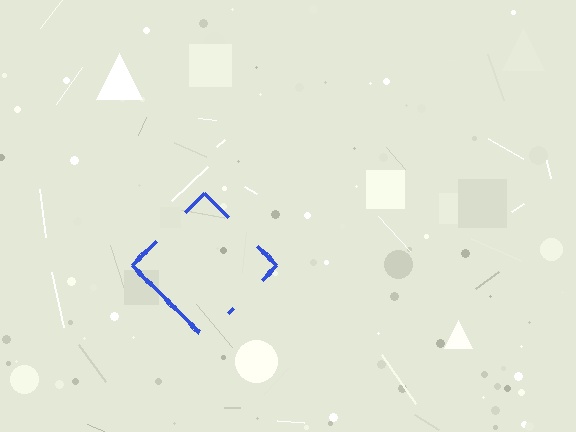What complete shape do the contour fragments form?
The contour fragments form a diamond.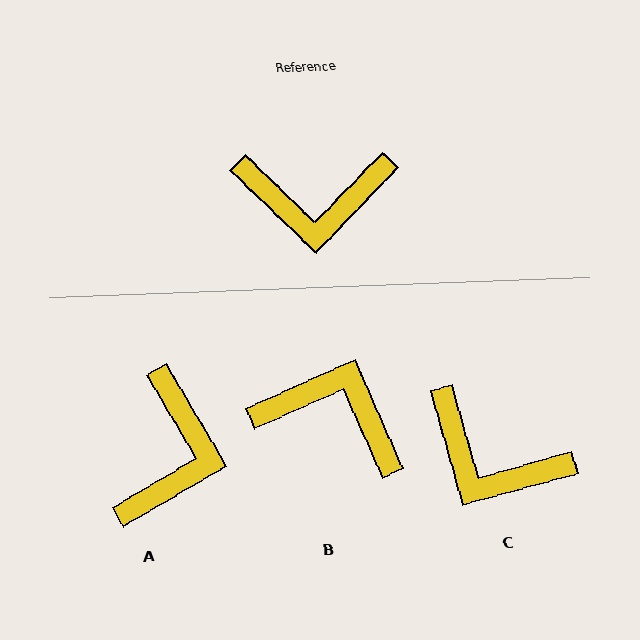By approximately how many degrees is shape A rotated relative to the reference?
Approximately 75 degrees counter-clockwise.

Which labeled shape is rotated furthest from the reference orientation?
B, about 158 degrees away.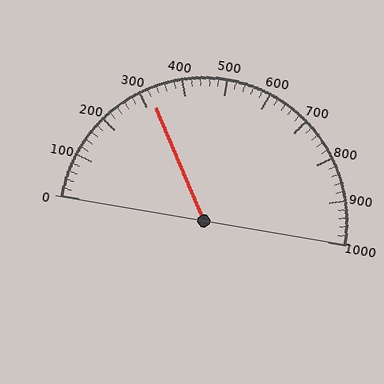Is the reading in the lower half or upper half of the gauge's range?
The reading is in the lower half of the range (0 to 1000).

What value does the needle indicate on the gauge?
The needle indicates approximately 320.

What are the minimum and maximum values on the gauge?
The gauge ranges from 0 to 1000.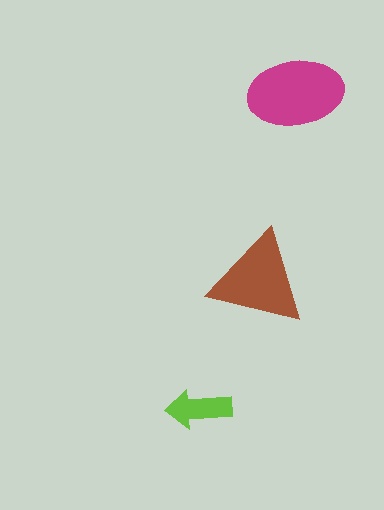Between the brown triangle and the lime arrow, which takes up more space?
The brown triangle.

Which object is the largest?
The magenta ellipse.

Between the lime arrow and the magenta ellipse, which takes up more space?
The magenta ellipse.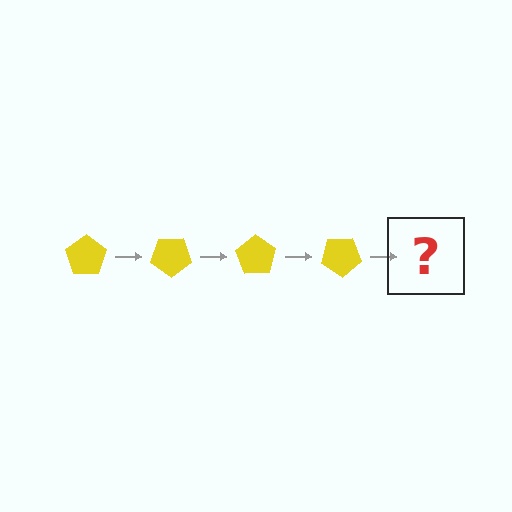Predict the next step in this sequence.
The next step is a yellow pentagon rotated 140 degrees.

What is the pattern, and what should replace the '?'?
The pattern is that the pentagon rotates 35 degrees each step. The '?' should be a yellow pentagon rotated 140 degrees.